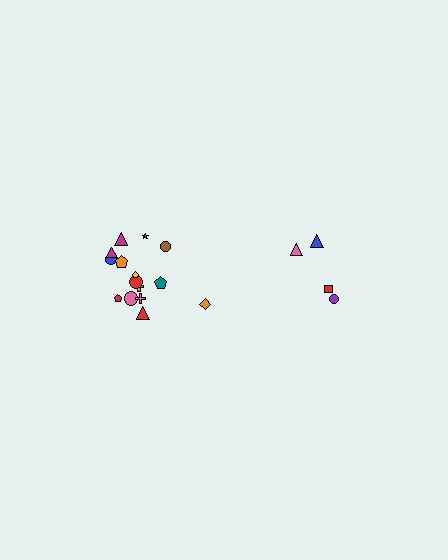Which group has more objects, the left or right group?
The left group.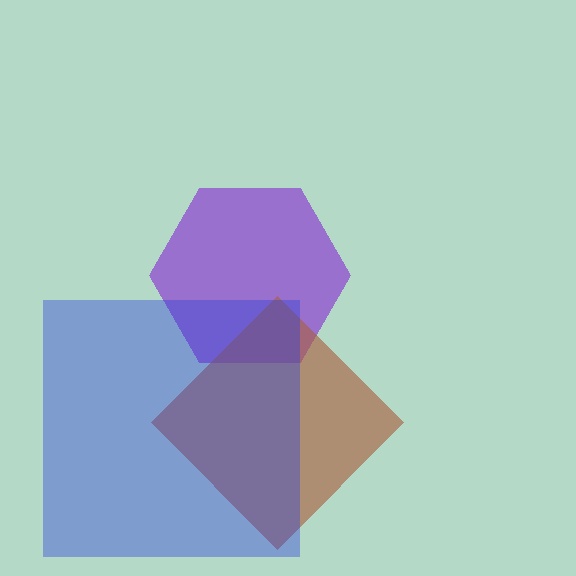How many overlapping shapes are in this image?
There are 3 overlapping shapes in the image.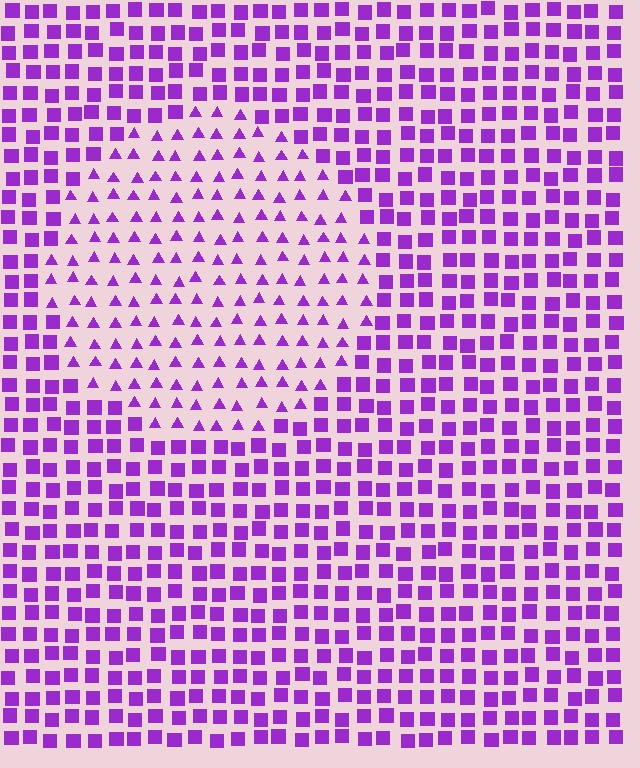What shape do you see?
I see a circle.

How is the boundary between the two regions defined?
The boundary is defined by a change in element shape: triangles inside vs. squares outside. All elements share the same color and spacing.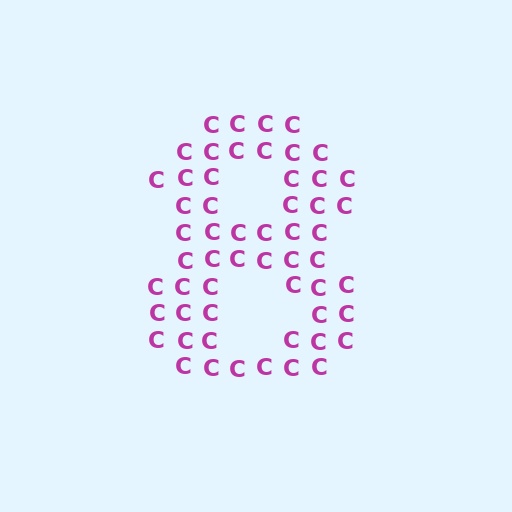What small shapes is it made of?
It is made of small letter C's.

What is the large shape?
The large shape is the digit 8.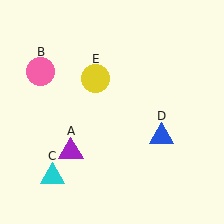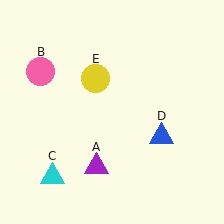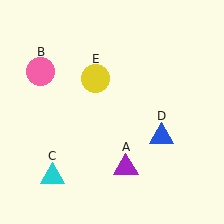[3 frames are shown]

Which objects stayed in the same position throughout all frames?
Pink circle (object B) and cyan triangle (object C) and blue triangle (object D) and yellow circle (object E) remained stationary.